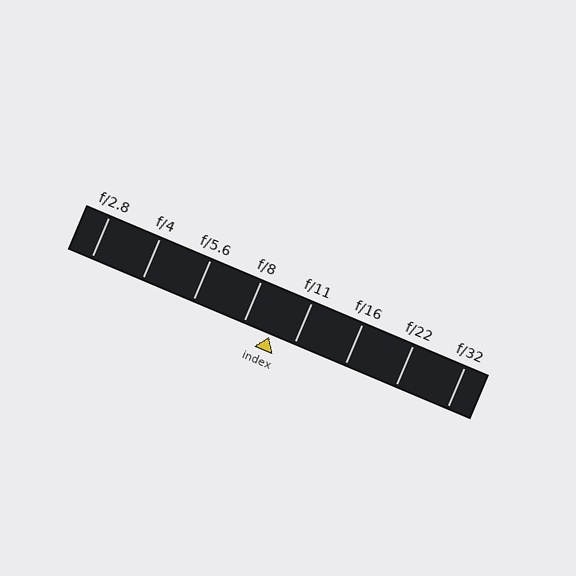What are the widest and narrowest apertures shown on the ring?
The widest aperture shown is f/2.8 and the narrowest is f/32.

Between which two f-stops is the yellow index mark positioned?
The index mark is between f/8 and f/11.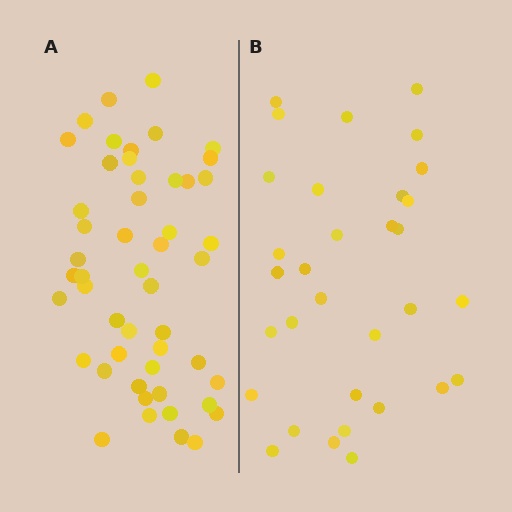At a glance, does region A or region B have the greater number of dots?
Region A (the left region) has more dots.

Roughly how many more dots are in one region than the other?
Region A has approximately 20 more dots than region B.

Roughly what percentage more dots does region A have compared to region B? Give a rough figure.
About 55% more.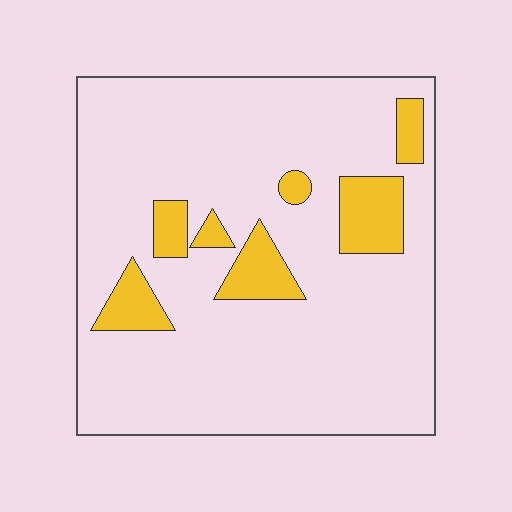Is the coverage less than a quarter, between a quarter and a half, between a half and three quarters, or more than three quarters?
Less than a quarter.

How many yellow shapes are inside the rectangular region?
7.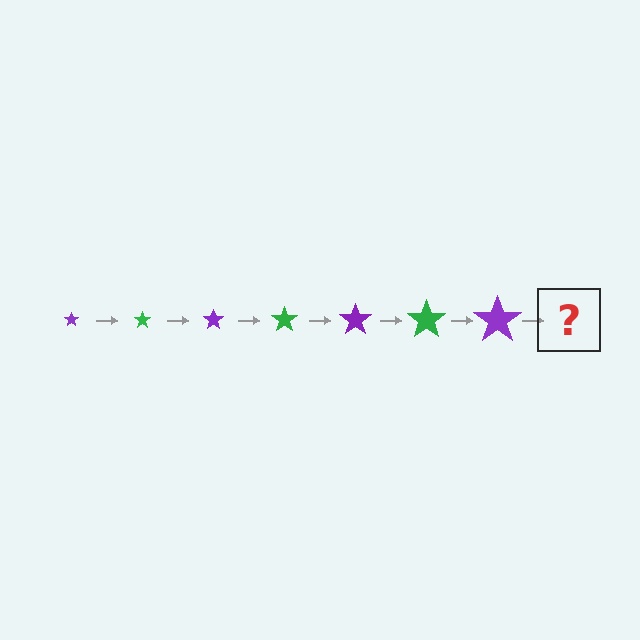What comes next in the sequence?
The next element should be a green star, larger than the previous one.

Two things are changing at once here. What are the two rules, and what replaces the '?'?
The two rules are that the star grows larger each step and the color cycles through purple and green. The '?' should be a green star, larger than the previous one.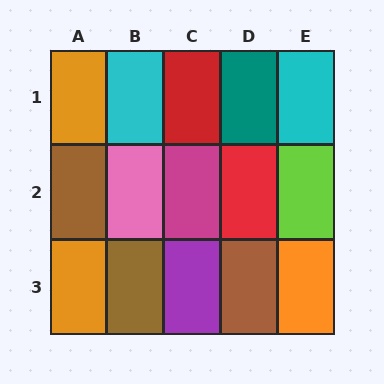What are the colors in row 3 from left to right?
Orange, brown, purple, brown, orange.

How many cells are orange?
3 cells are orange.